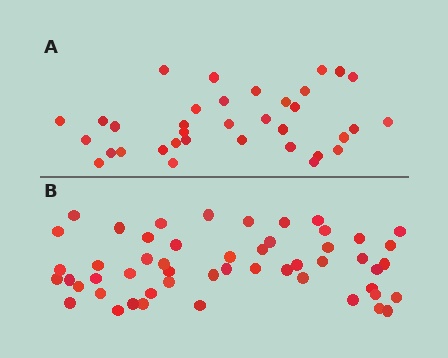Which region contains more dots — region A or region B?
Region B (the bottom region) has more dots.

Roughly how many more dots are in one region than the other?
Region B has approximately 15 more dots than region A.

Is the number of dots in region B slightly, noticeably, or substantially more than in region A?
Region B has substantially more. The ratio is roughly 1.5 to 1.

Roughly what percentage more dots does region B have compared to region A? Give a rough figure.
About 50% more.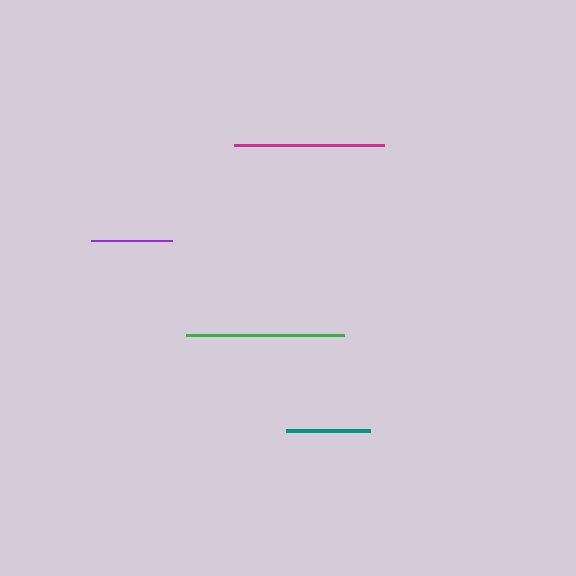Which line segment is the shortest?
The purple line is the shortest at approximately 81 pixels.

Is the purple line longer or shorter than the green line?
The green line is longer than the purple line.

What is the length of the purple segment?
The purple segment is approximately 81 pixels long.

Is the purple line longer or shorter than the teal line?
The teal line is longer than the purple line.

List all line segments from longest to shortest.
From longest to shortest: green, magenta, teal, purple.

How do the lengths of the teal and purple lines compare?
The teal and purple lines are approximately the same length.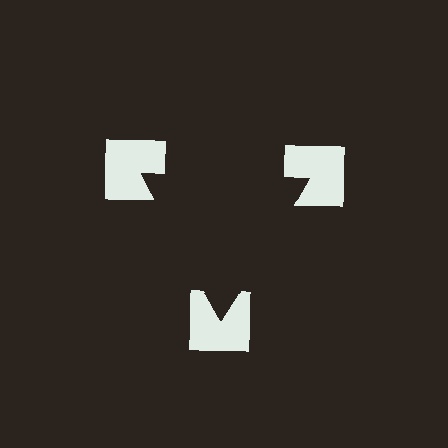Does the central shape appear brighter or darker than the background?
It typically appears slightly darker than the background, even though no actual brightness change is drawn.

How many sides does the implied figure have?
3 sides.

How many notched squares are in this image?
There are 3 — one at each vertex of the illusory triangle.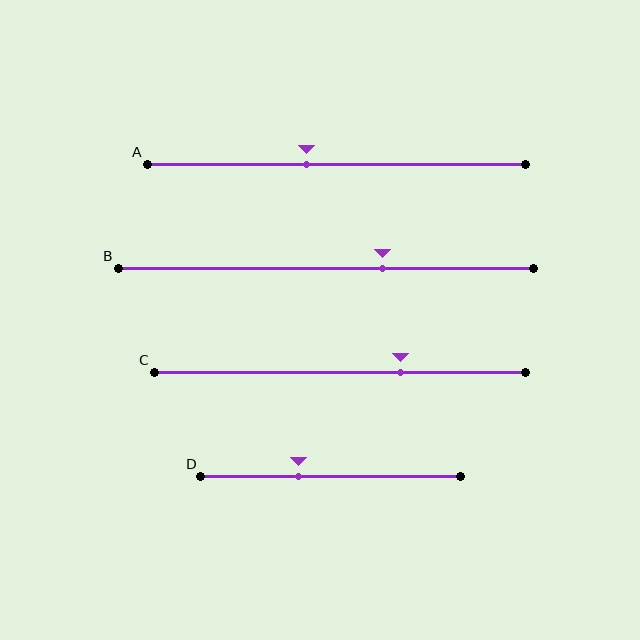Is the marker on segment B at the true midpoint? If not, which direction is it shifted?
No, the marker on segment B is shifted to the right by about 14% of the segment length.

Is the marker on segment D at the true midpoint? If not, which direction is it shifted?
No, the marker on segment D is shifted to the left by about 13% of the segment length.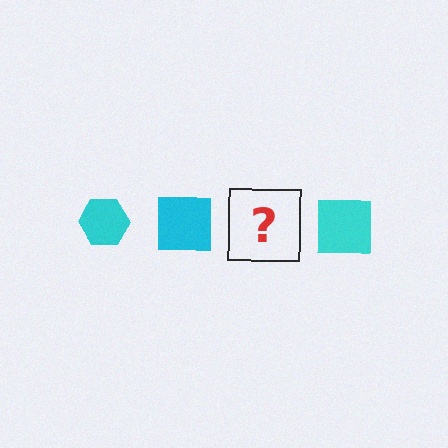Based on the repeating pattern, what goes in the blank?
The blank should be a cyan hexagon.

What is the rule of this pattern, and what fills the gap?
The rule is that the pattern cycles through hexagon, square shapes in cyan. The gap should be filled with a cyan hexagon.